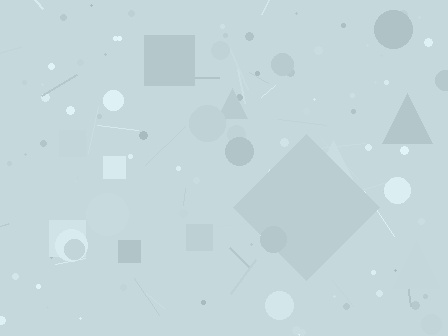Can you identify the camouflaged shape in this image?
The camouflaged shape is a diamond.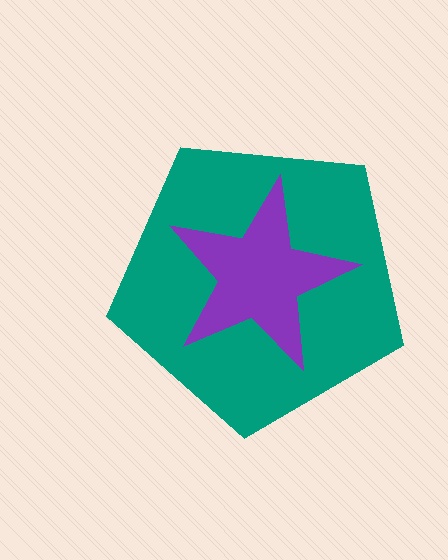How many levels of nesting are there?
2.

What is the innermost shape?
The purple star.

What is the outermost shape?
The teal pentagon.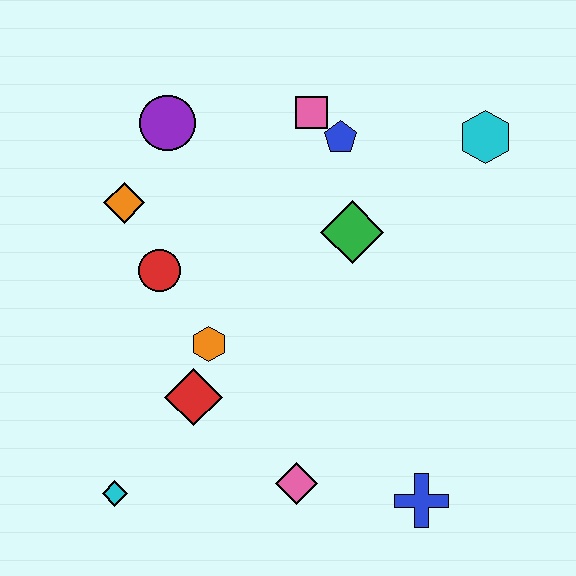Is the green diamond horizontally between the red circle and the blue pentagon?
No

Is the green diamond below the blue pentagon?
Yes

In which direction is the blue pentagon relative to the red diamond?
The blue pentagon is above the red diamond.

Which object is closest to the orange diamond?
The red circle is closest to the orange diamond.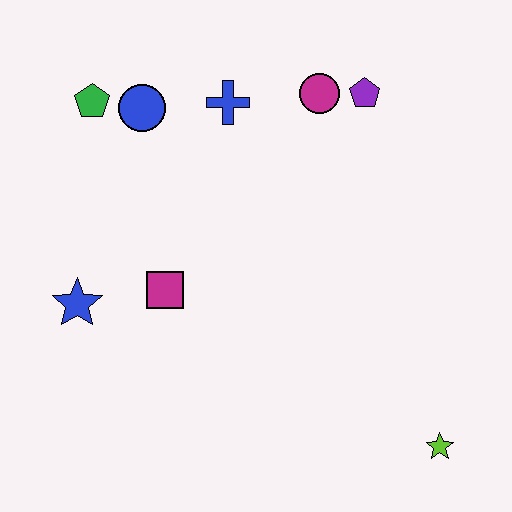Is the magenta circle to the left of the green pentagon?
No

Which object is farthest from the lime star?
The green pentagon is farthest from the lime star.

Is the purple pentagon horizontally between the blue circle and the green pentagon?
No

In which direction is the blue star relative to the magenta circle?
The blue star is to the left of the magenta circle.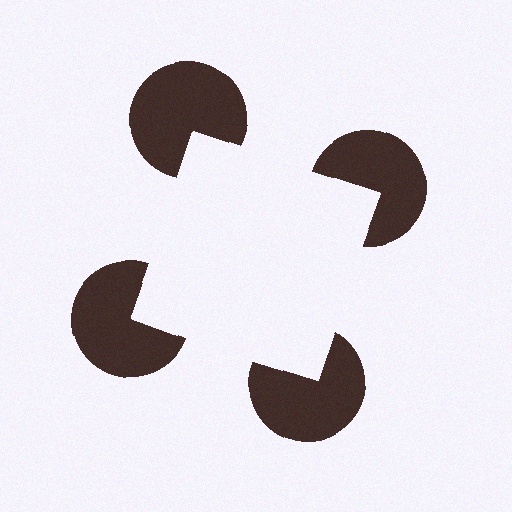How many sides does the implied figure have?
4 sides.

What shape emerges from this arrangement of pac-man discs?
An illusory square — its edges are inferred from the aligned wedge cuts in the pac-man discs, not physically drawn.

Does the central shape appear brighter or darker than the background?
It typically appears slightly brighter than the background, even though no actual brightness change is drawn.